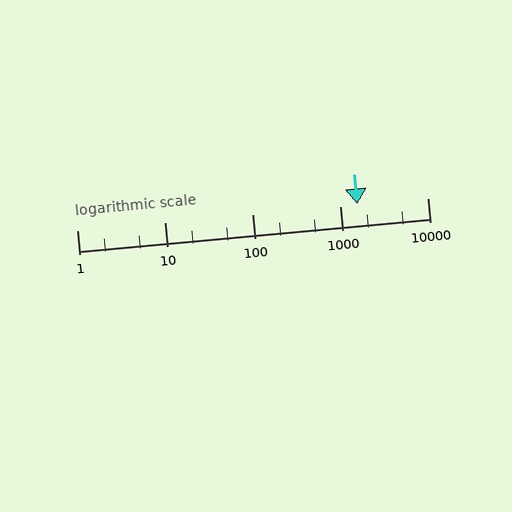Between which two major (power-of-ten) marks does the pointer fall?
The pointer is between 1000 and 10000.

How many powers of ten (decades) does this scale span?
The scale spans 4 decades, from 1 to 10000.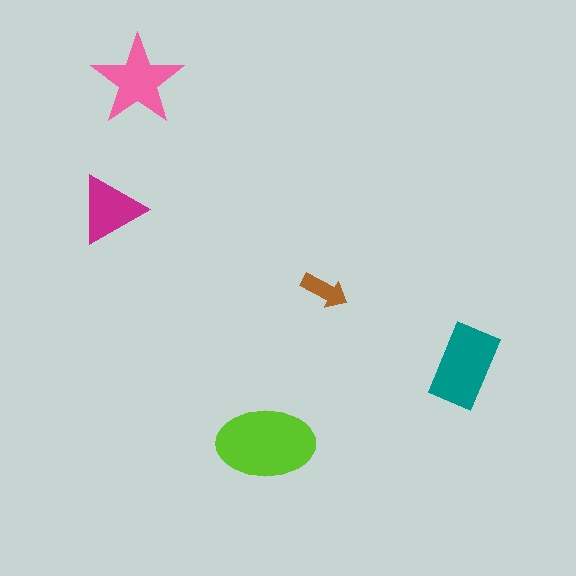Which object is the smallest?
The brown arrow.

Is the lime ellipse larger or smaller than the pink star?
Larger.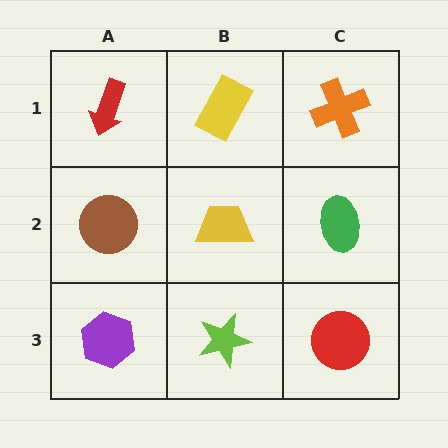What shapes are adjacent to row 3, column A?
A brown circle (row 2, column A), a lime star (row 3, column B).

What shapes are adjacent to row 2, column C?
An orange cross (row 1, column C), a red circle (row 3, column C), a yellow trapezoid (row 2, column B).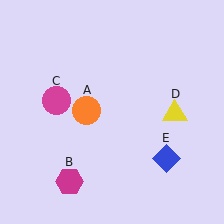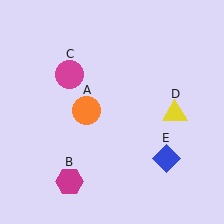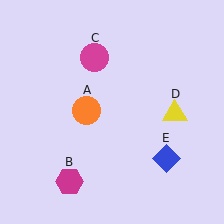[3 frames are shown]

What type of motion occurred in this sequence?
The magenta circle (object C) rotated clockwise around the center of the scene.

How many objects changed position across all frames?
1 object changed position: magenta circle (object C).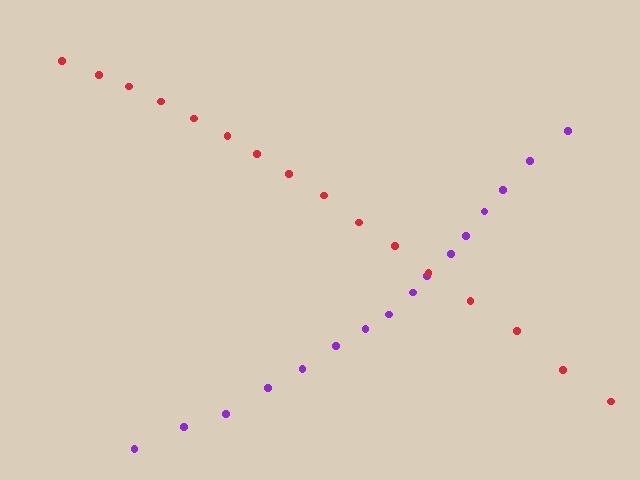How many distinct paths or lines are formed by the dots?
There are 2 distinct paths.